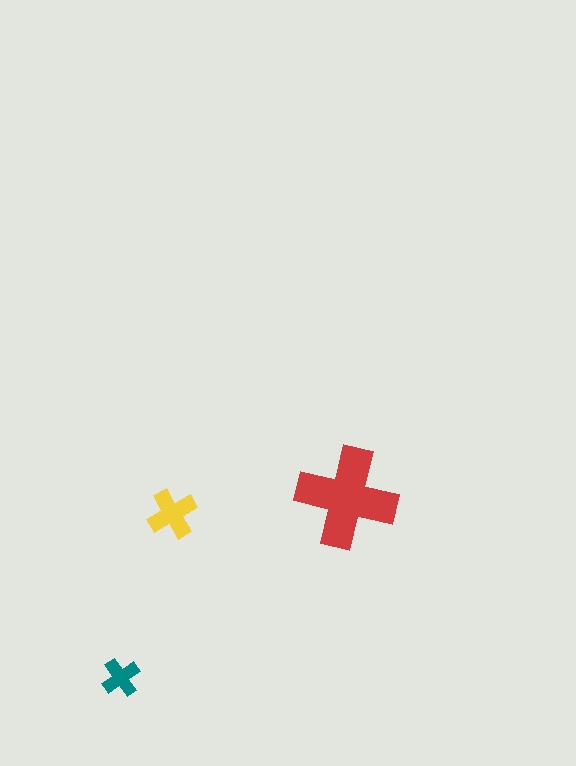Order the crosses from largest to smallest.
the red one, the yellow one, the teal one.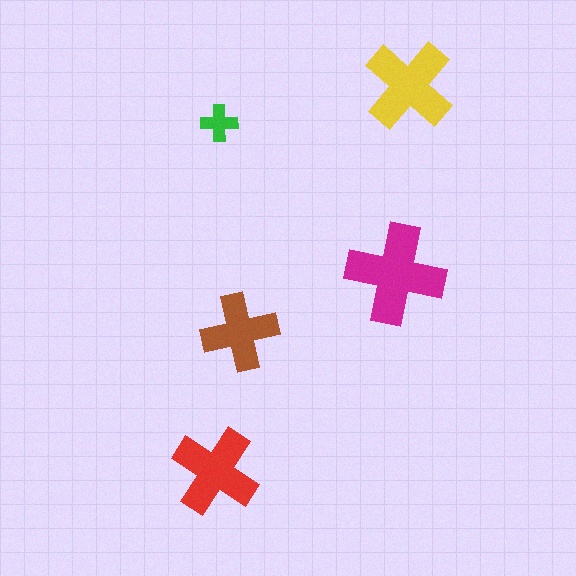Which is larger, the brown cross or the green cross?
The brown one.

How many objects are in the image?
There are 5 objects in the image.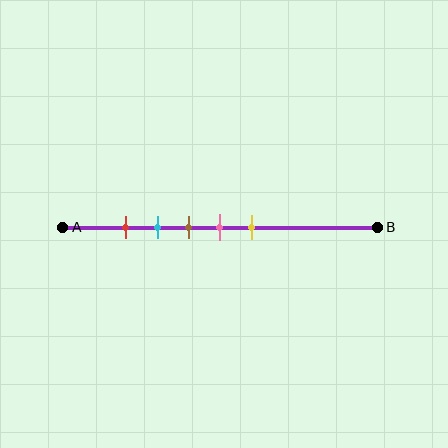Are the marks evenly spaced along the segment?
Yes, the marks are approximately evenly spaced.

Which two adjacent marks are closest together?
The red and cyan marks are the closest adjacent pair.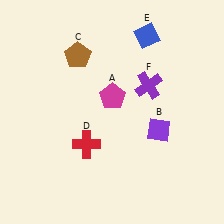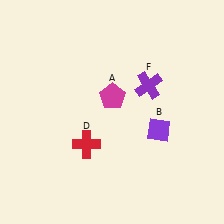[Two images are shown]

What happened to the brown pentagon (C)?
The brown pentagon (C) was removed in Image 2. It was in the top-left area of Image 1.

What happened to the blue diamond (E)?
The blue diamond (E) was removed in Image 2. It was in the top-right area of Image 1.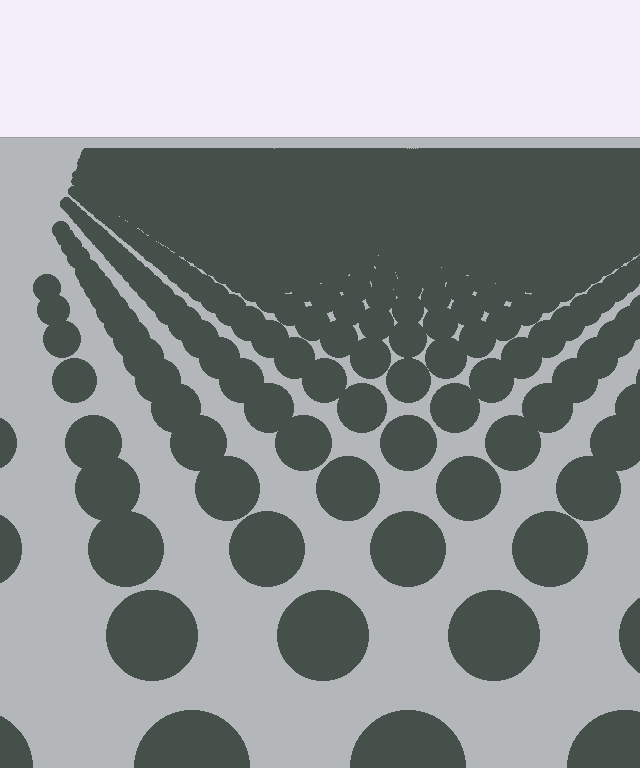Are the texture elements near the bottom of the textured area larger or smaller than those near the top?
Larger. Near the bottom, elements are closer to the viewer and appear at a bigger on-screen size.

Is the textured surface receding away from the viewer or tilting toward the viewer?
The surface is receding away from the viewer. Texture elements get smaller and denser toward the top.